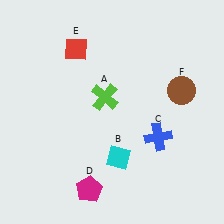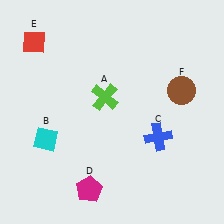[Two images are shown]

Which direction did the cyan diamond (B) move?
The cyan diamond (B) moved left.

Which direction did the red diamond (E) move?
The red diamond (E) moved left.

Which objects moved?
The objects that moved are: the cyan diamond (B), the red diamond (E).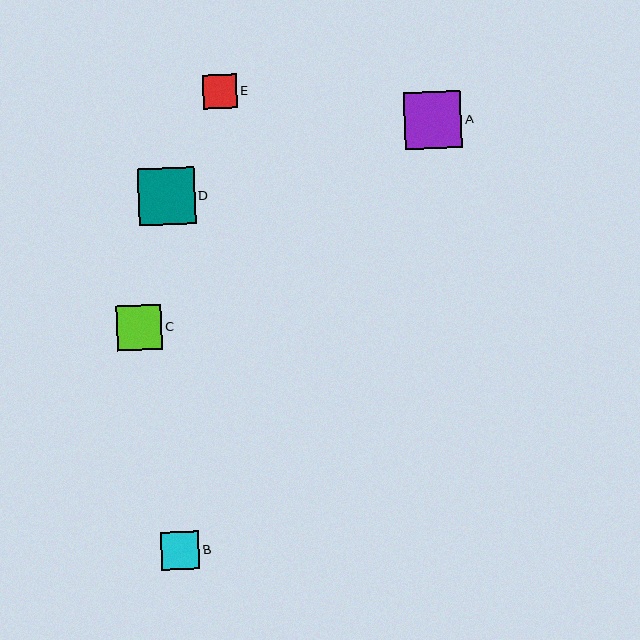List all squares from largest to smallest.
From largest to smallest: A, D, C, B, E.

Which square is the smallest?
Square E is the smallest with a size of approximately 34 pixels.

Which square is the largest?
Square A is the largest with a size of approximately 57 pixels.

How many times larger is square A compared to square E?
Square A is approximately 1.7 times the size of square E.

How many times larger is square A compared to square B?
Square A is approximately 1.5 times the size of square B.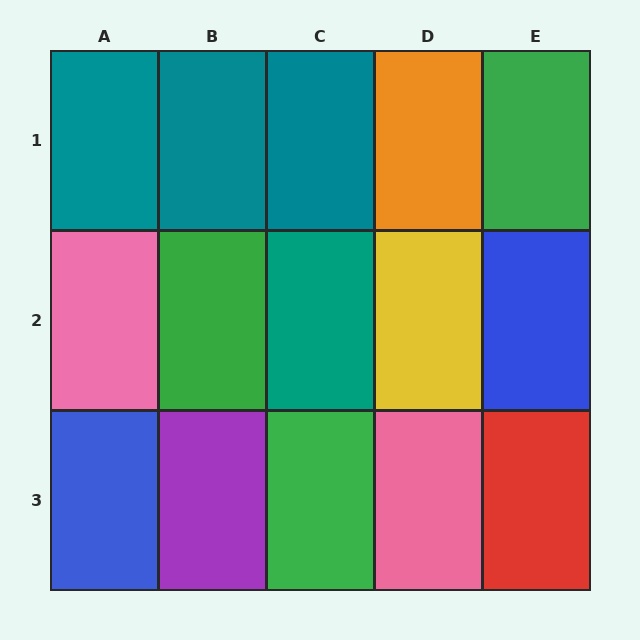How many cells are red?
1 cell is red.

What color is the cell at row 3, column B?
Purple.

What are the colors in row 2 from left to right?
Pink, green, teal, yellow, blue.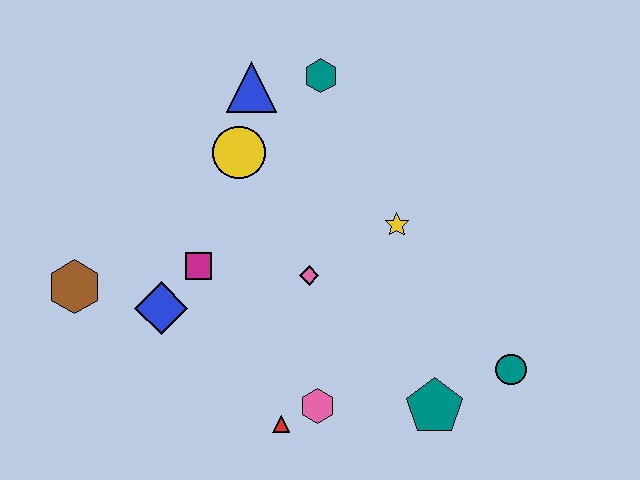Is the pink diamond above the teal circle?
Yes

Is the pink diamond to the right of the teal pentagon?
No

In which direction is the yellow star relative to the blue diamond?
The yellow star is to the right of the blue diamond.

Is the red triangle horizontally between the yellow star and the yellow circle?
Yes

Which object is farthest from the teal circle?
The brown hexagon is farthest from the teal circle.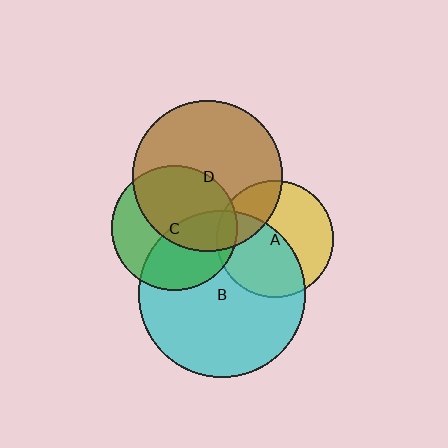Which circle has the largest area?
Circle B (cyan).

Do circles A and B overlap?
Yes.